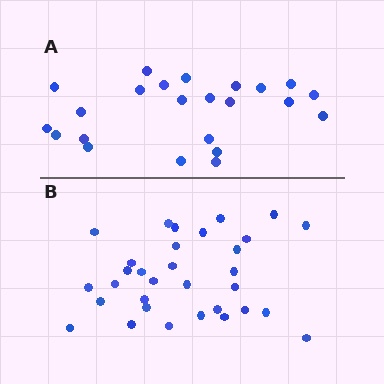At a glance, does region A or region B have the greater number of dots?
Region B (the bottom region) has more dots.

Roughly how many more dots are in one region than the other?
Region B has roughly 8 or so more dots than region A.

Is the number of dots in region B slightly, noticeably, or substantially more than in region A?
Region B has noticeably more, but not dramatically so. The ratio is roughly 1.4 to 1.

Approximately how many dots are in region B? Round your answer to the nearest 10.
About 30 dots. (The exact count is 32, which rounds to 30.)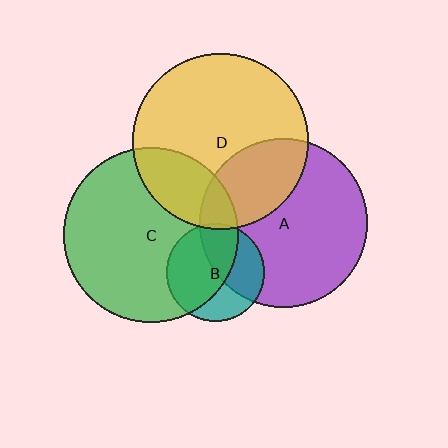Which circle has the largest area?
Circle D (yellow).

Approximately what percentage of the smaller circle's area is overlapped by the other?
Approximately 15%.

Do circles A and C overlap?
Yes.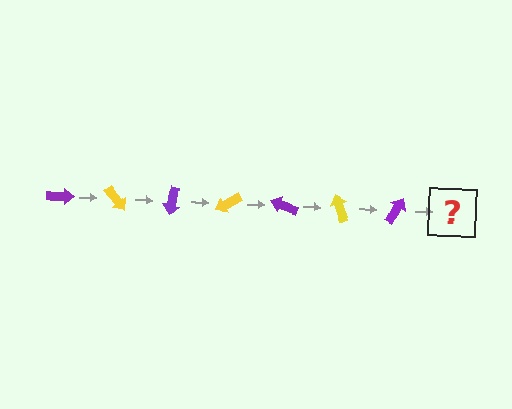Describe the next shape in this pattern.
It should be a yellow arrow, rotated 350 degrees from the start.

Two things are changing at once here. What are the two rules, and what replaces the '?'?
The two rules are that it rotates 50 degrees each step and the color cycles through purple and yellow. The '?' should be a yellow arrow, rotated 350 degrees from the start.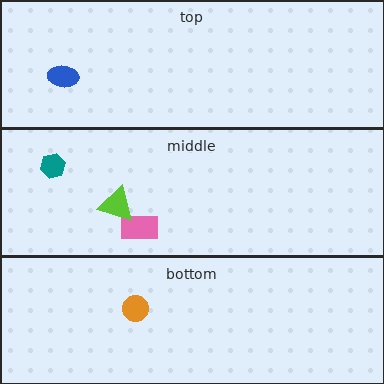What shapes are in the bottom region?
The orange circle.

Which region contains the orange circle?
The bottom region.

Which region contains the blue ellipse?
The top region.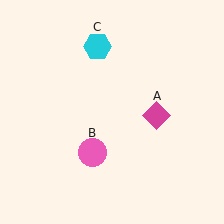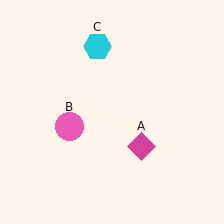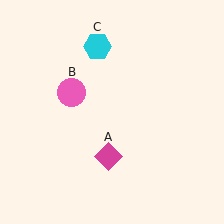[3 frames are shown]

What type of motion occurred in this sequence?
The magenta diamond (object A), pink circle (object B) rotated clockwise around the center of the scene.